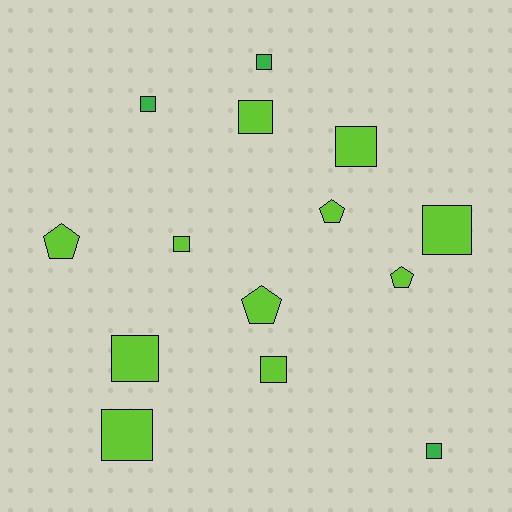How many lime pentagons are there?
There are 4 lime pentagons.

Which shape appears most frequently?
Square, with 10 objects.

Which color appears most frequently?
Lime, with 11 objects.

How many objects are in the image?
There are 14 objects.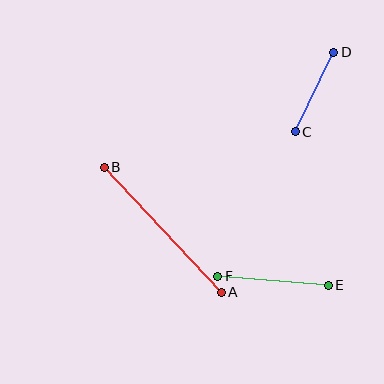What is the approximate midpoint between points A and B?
The midpoint is at approximately (163, 230) pixels.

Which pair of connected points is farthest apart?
Points A and B are farthest apart.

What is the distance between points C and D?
The distance is approximately 88 pixels.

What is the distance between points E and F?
The distance is approximately 111 pixels.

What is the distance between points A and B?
The distance is approximately 171 pixels.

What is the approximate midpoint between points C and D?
The midpoint is at approximately (315, 92) pixels.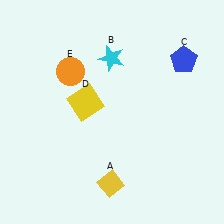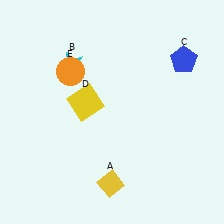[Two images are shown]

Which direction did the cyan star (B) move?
The cyan star (B) moved left.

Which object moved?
The cyan star (B) moved left.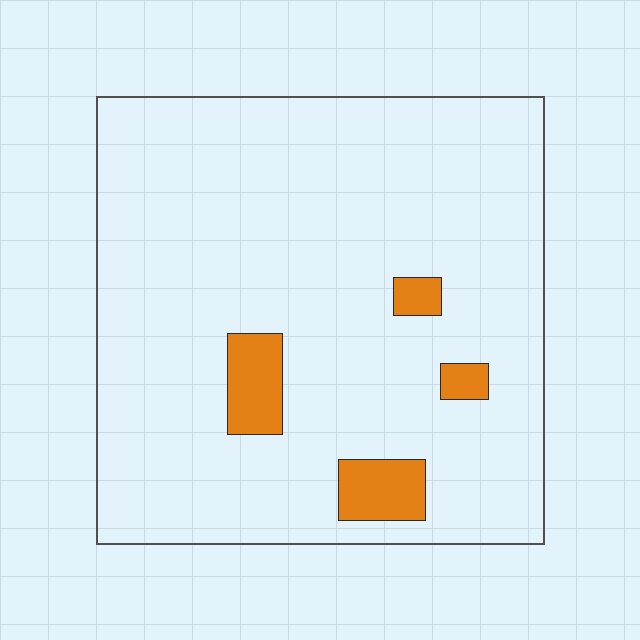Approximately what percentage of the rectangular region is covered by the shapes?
Approximately 5%.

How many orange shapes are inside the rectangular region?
4.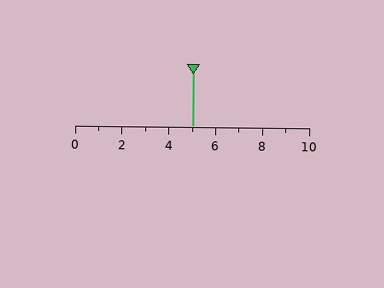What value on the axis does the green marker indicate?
The marker indicates approximately 5.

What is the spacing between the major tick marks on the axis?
The major ticks are spaced 2 apart.